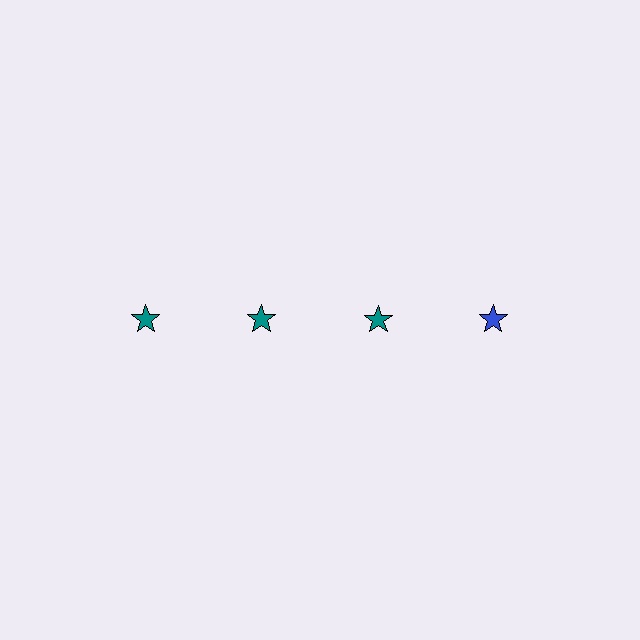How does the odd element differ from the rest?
It has a different color: blue instead of teal.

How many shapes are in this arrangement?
There are 4 shapes arranged in a grid pattern.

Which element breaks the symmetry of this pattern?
The blue star in the top row, second from right column breaks the symmetry. All other shapes are teal stars.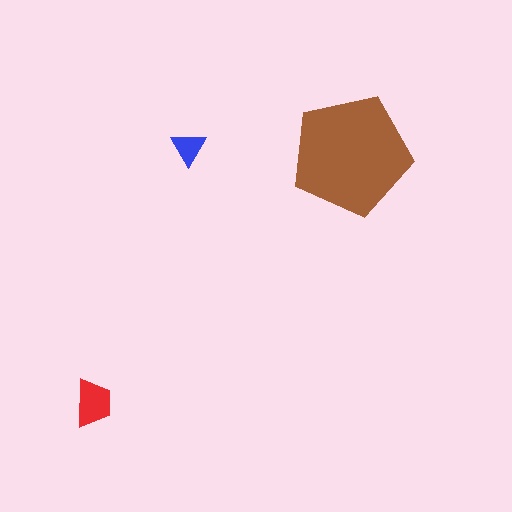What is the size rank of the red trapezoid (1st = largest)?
2nd.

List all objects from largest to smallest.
The brown pentagon, the red trapezoid, the blue triangle.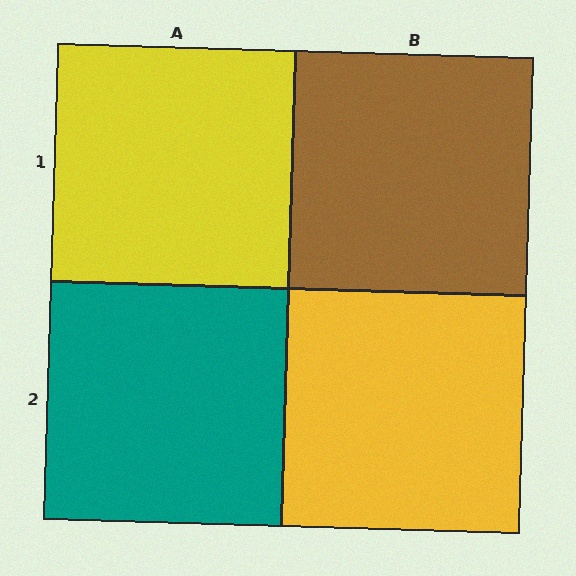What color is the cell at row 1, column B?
Brown.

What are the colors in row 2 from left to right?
Teal, yellow.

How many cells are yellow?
2 cells are yellow.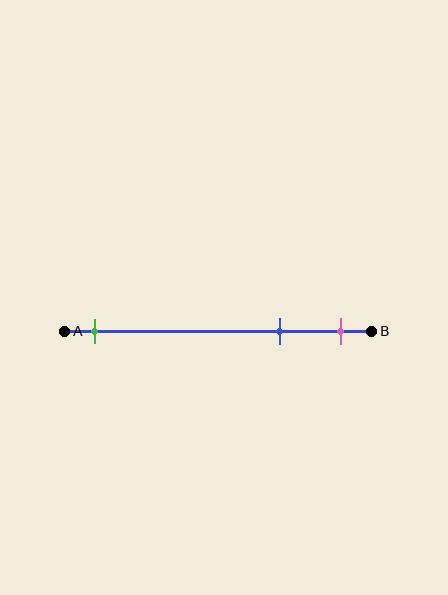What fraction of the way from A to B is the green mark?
The green mark is approximately 10% (0.1) of the way from A to B.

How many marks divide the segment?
There are 3 marks dividing the segment.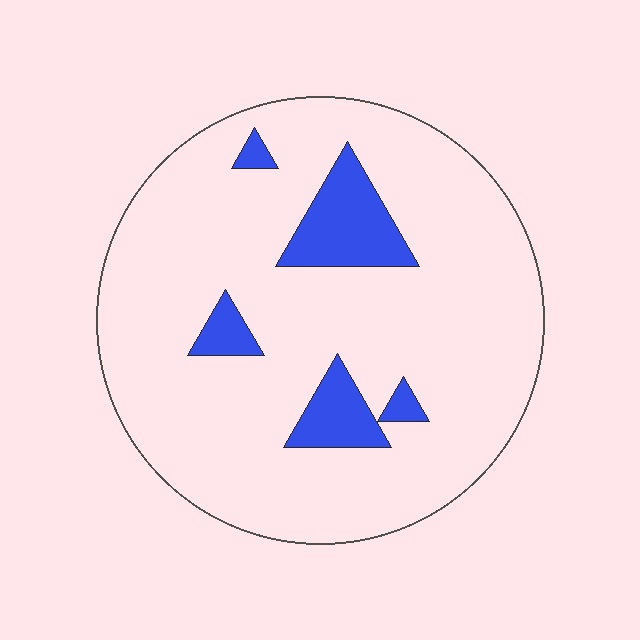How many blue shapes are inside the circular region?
5.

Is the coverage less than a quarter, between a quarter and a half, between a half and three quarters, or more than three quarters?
Less than a quarter.